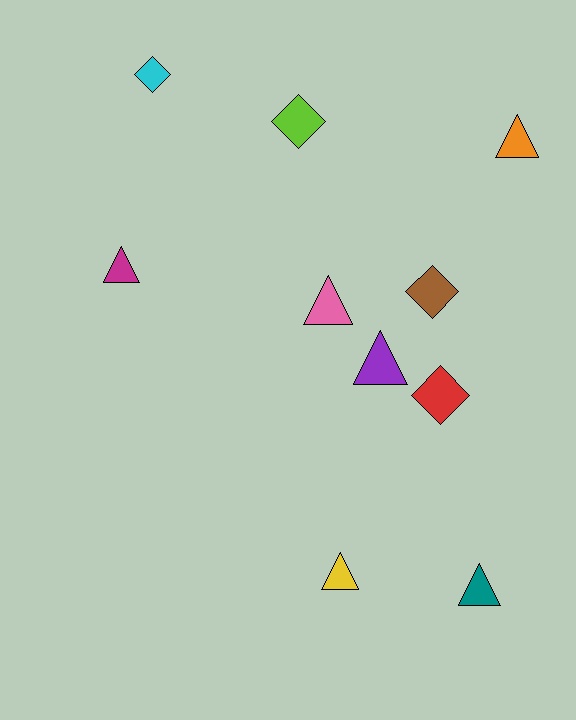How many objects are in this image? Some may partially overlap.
There are 10 objects.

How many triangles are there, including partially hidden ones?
There are 6 triangles.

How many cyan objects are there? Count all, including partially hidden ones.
There is 1 cyan object.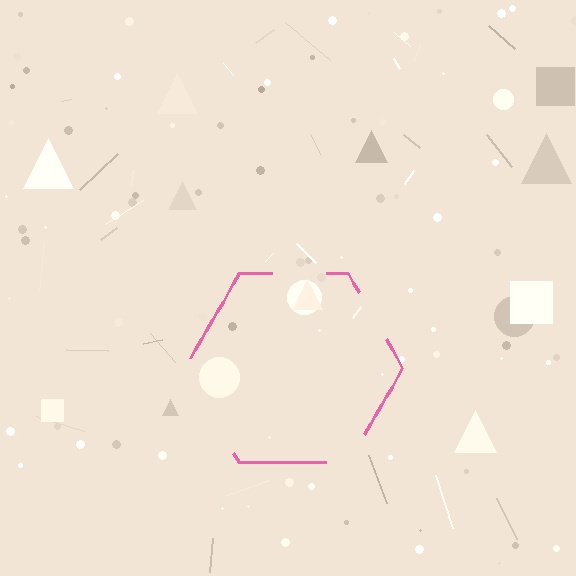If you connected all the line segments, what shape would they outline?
They would outline a hexagon.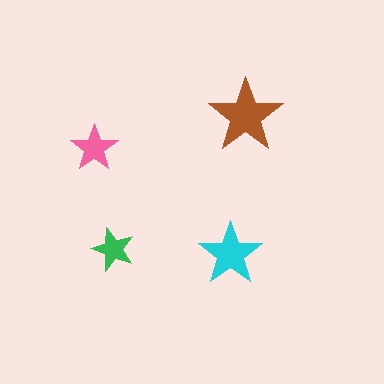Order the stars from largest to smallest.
the brown one, the cyan one, the pink one, the green one.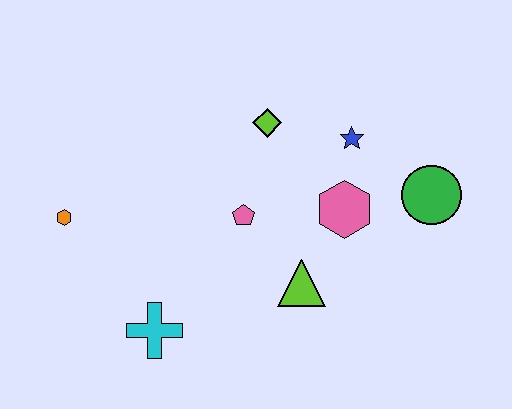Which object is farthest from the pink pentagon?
The green circle is farthest from the pink pentagon.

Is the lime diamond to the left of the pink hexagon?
Yes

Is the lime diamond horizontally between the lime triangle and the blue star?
No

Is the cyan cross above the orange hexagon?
No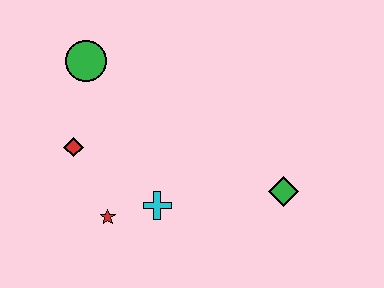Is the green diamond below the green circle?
Yes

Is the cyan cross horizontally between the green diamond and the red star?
Yes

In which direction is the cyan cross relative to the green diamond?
The cyan cross is to the left of the green diamond.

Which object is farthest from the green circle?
The green diamond is farthest from the green circle.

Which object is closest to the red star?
The cyan cross is closest to the red star.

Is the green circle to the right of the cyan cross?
No